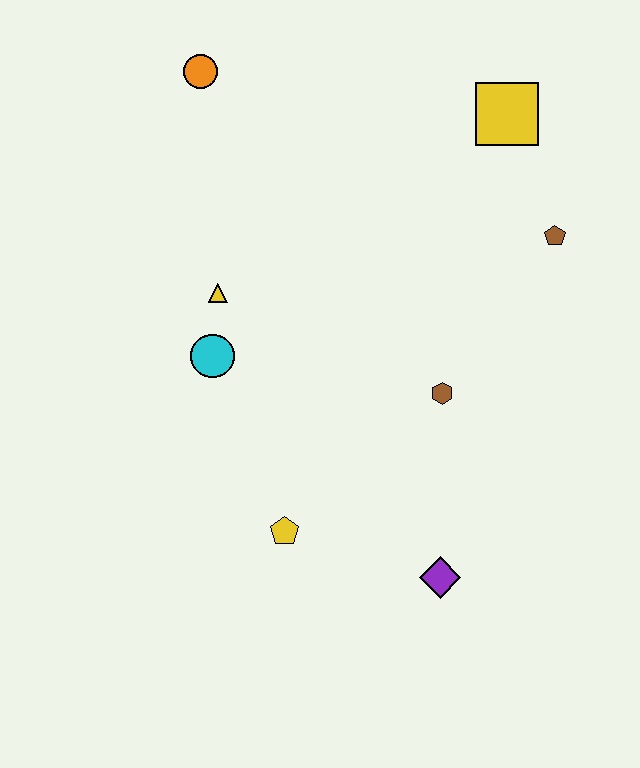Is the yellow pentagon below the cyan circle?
Yes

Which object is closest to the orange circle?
The yellow triangle is closest to the orange circle.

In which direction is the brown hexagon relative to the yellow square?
The brown hexagon is below the yellow square.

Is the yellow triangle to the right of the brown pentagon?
No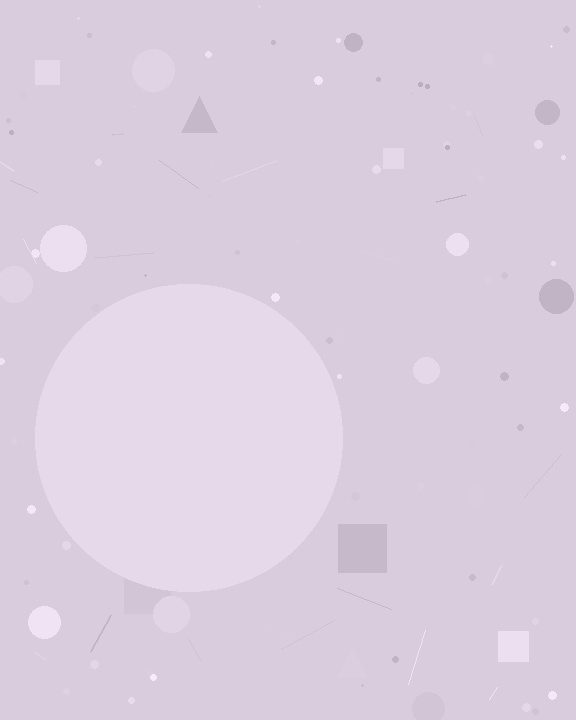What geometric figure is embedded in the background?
A circle is embedded in the background.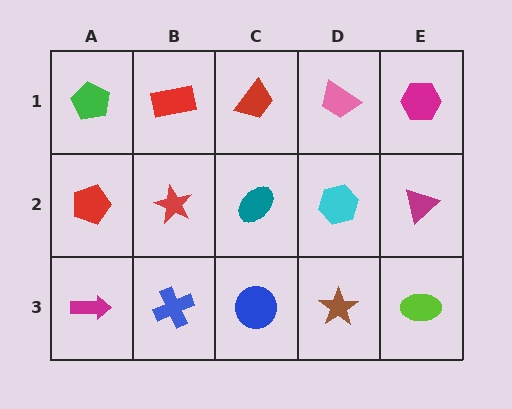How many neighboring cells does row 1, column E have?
2.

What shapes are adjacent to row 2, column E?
A magenta hexagon (row 1, column E), a lime ellipse (row 3, column E), a cyan hexagon (row 2, column D).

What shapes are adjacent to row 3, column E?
A magenta triangle (row 2, column E), a brown star (row 3, column D).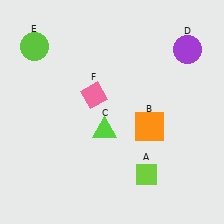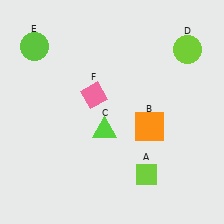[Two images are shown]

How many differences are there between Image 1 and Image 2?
There is 1 difference between the two images.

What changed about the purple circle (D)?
In Image 1, D is purple. In Image 2, it changed to lime.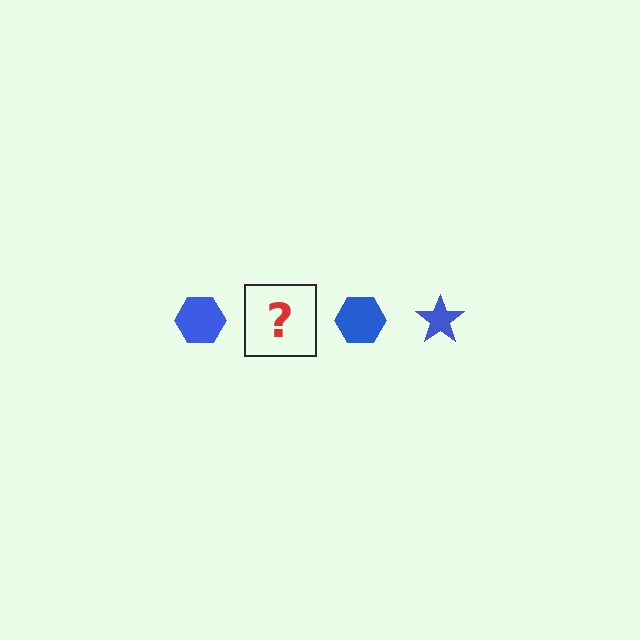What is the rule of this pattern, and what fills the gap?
The rule is that the pattern cycles through hexagon, star shapes in blue. The gap should be filled with a blue star.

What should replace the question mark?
The question mark should be replaced with a blue star.